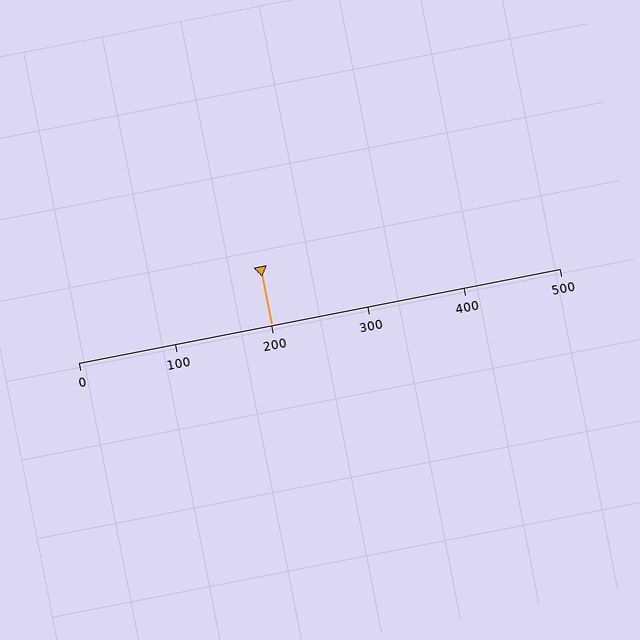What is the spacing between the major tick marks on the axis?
The major ticks are spaced 100 apart.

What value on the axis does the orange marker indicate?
The marker indicates approximately 200.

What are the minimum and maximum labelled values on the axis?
The axis runs from 0 to 500.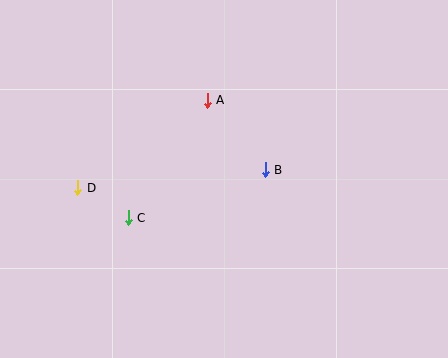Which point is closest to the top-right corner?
Point B is closest to the top-right corner.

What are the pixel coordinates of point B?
Point B is at (265, 170).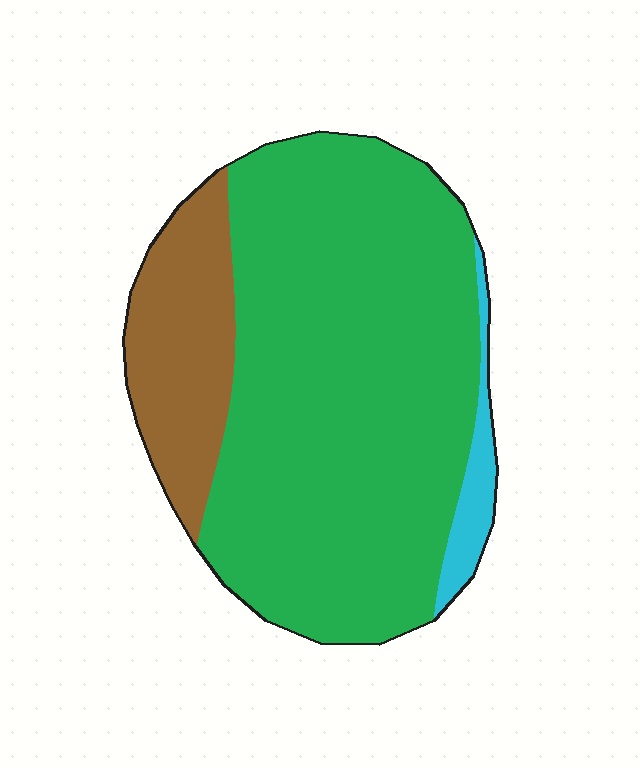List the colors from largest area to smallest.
From largest to smallest: green, brown, cyan.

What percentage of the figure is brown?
Brown covers around 20% of the figure.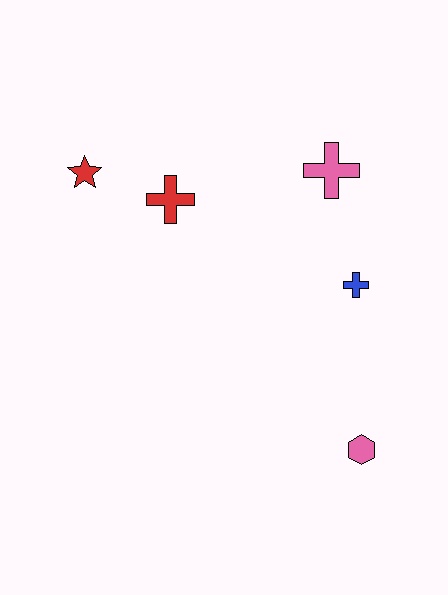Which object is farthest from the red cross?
The pink hexagon is farthest from the red cross.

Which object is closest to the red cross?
The red star is closest to the red cross.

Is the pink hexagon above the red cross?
No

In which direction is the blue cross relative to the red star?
The blue cross is to the right of the red star.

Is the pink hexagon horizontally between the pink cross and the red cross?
No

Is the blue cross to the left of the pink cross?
No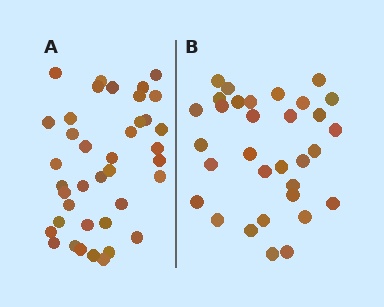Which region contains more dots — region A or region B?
Region A (the left region) has more dots.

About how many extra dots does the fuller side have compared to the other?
Region A has roughly 8 or so more dots than region B.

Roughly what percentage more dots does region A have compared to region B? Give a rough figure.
About 20% more.